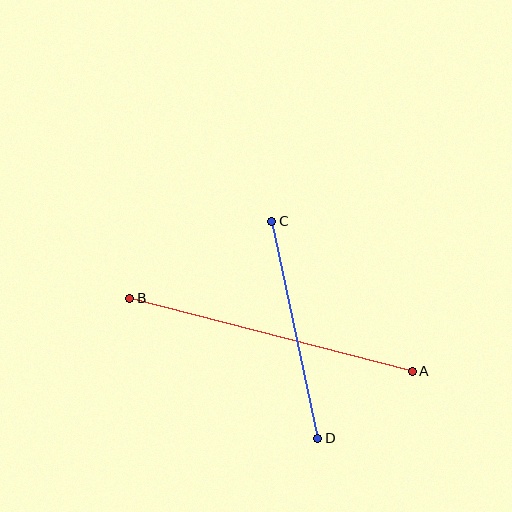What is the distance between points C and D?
The distance is approximately 222 pixels.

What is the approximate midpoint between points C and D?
The midpoint is at approximately (295, 330) pixels.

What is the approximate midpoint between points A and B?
The midpoint is at approximately (271, 335) pixels.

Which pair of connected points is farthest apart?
Points A and B are farthest apart.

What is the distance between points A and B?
The distance is approximately 292 pixels.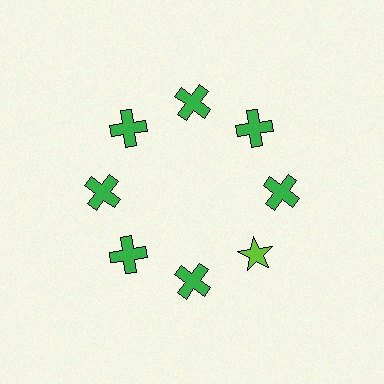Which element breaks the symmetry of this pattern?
The lime star at roughly the 4 o'clock position breaks the symmetry. All other shapes are green crosses.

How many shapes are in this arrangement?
There are 8 shapes arranged in a ring pattern.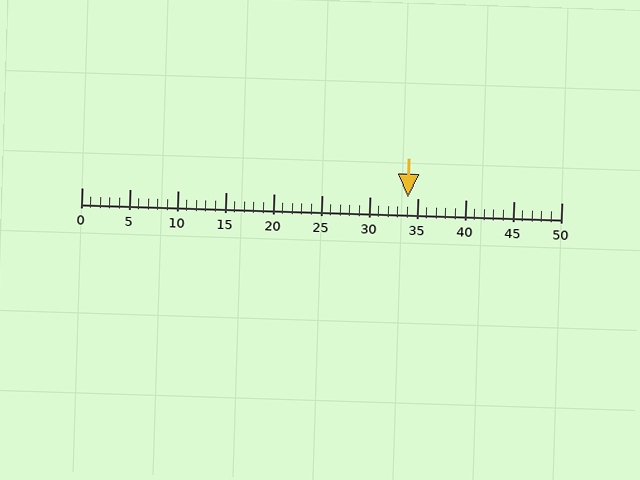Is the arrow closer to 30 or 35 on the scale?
The arrow is closer to 35.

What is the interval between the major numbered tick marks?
The major tick marks are spaced 5 units apart.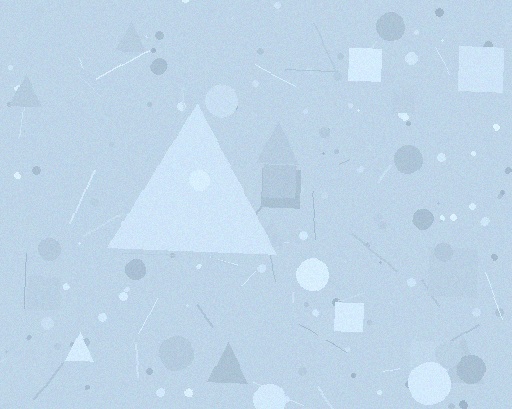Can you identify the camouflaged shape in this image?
The camouflaged shape is a triangle.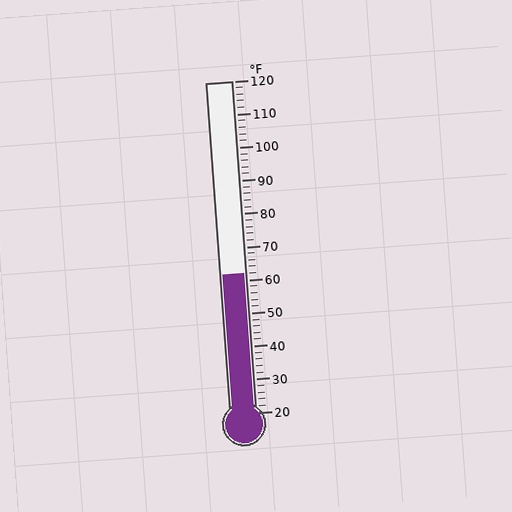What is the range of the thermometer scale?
The thermometer scale ranges from 20°F to 120°F.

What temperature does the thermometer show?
The thermometer shows approximately 62°F.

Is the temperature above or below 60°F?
The temperature is above 60°F.